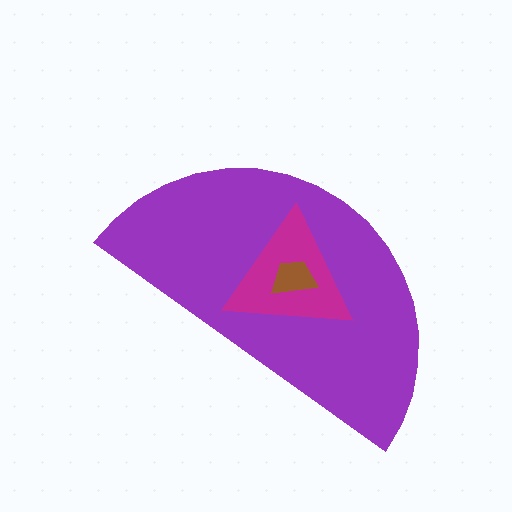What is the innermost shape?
The brown trapezoid.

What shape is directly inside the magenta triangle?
The brown trapezoid.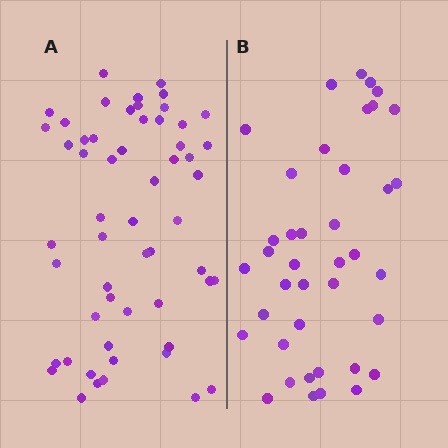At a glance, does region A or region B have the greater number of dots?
Region A (the left region) has more dots.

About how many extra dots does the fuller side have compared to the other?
Region A has approximately 15 more dots than region B.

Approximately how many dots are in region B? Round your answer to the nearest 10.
About 40 dots.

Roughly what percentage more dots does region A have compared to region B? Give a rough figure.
About 40% more.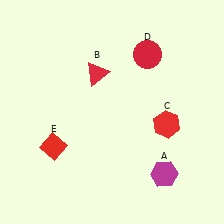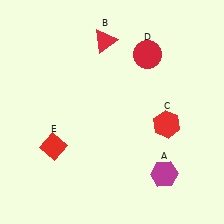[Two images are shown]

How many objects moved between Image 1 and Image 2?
1 object moved between the two images.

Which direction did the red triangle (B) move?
The red triangle (B) moved up.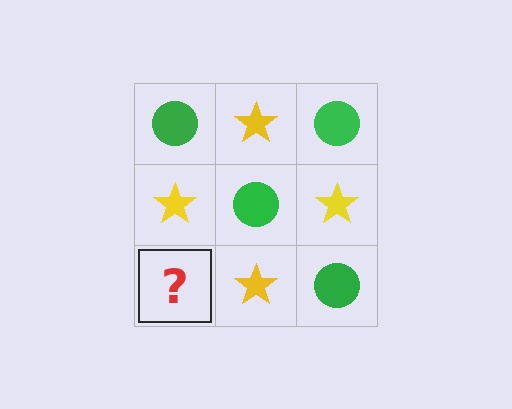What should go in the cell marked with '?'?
The missing cell should contain a green circle.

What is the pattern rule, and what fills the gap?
The rule is that it alternates green circle and yellow star in a checkerboard pattern. The gap should be filled with a green circle.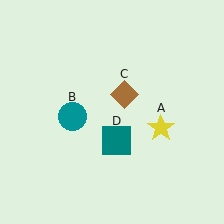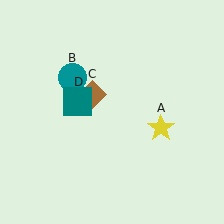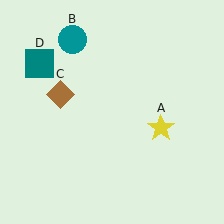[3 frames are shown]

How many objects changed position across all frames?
3 objects changed position: teal circle (object B), brown diamond (object C), teal square (object D).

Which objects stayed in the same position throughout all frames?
Yellow star (object A) remained stationary.